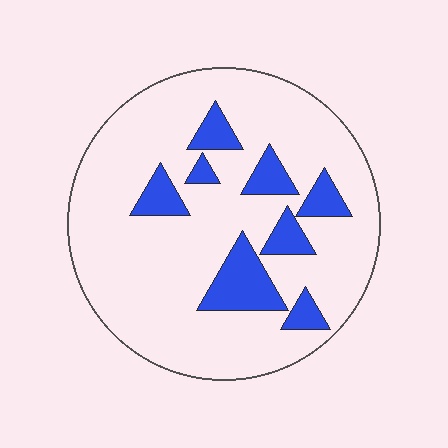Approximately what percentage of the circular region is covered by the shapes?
Approximately 15%.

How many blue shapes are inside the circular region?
8.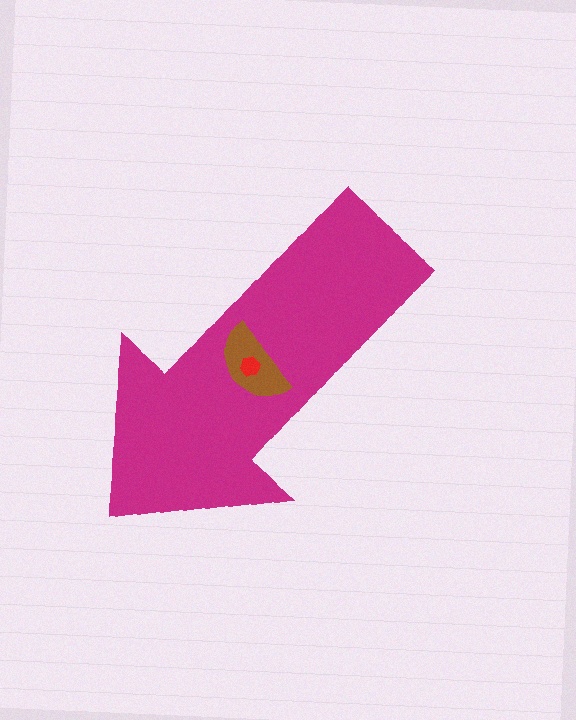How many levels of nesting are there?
3.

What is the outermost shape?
The magenta arrow.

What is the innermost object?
The red hexagon.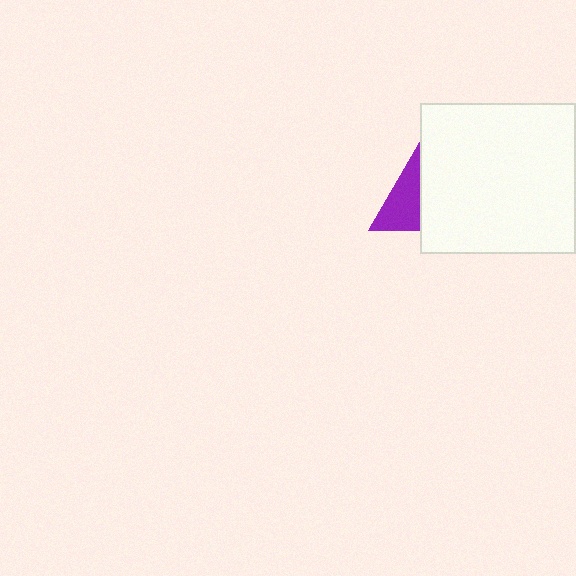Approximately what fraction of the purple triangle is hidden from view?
Roughly 69% of the purple triangle is hidden behind the white rectangle.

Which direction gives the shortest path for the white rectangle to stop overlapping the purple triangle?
Moving right gives the shortest separation.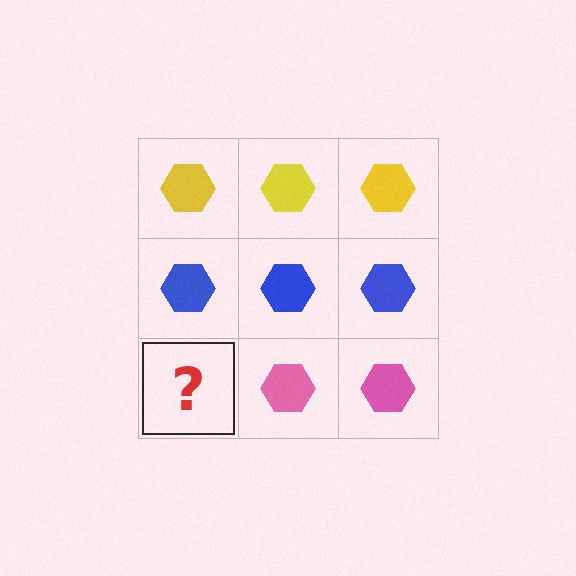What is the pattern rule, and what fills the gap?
The rule is that each row has a consistent color. The gap should be filled with a pink hexagon.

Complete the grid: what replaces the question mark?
The question mark should be replaced with a pink hexagon.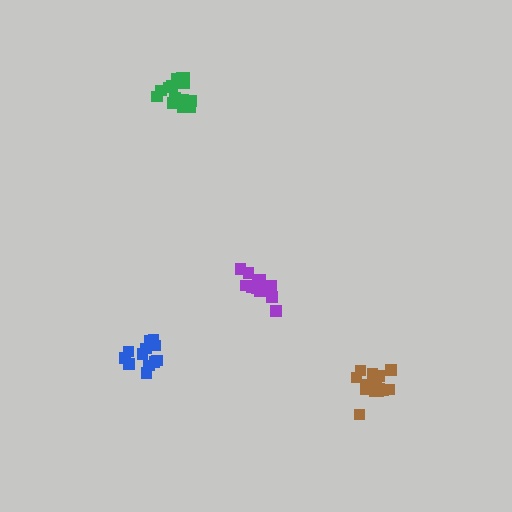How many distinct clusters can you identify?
There are 4 distinct clusters.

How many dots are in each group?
Group 1: 12 dots, Group 2: 16 dots, Group 3: 11 dots, Group 4: 16 dots (55 total).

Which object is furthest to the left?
The blue cluster is leftmost.